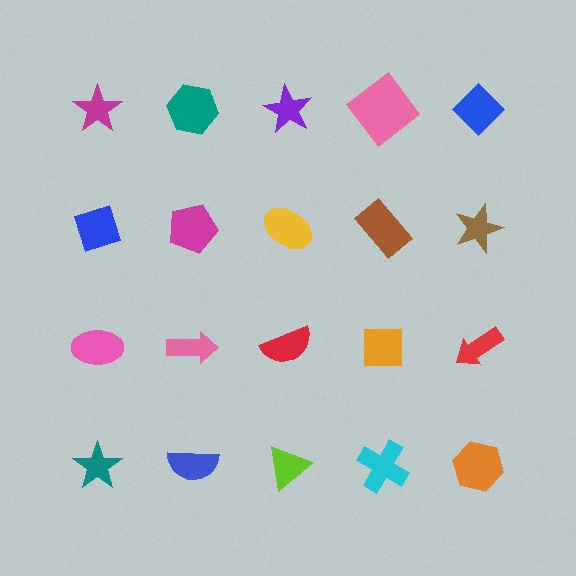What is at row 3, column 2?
A pink arrow.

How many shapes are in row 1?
5 shapes.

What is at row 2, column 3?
A yellow ellipse.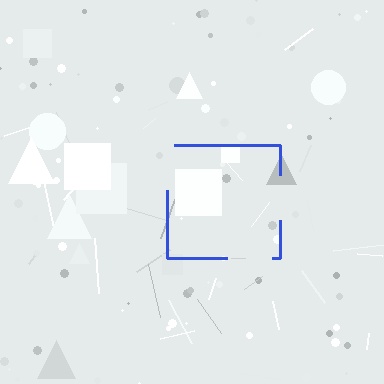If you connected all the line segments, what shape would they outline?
They would outline a square.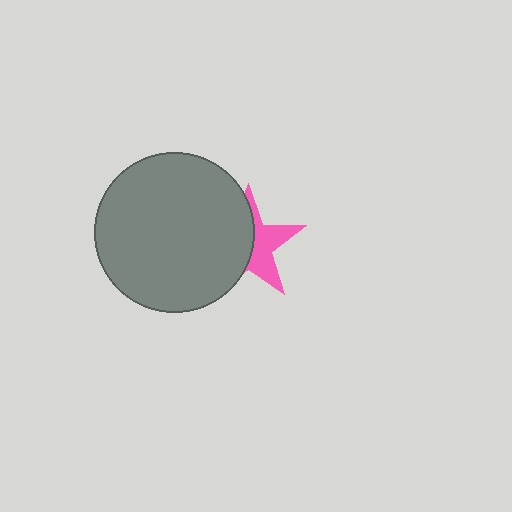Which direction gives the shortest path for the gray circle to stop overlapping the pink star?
Moving left gives the shortest separation.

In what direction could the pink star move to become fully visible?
The pink star could move right. That would shift it out from behind the gray circle entirely.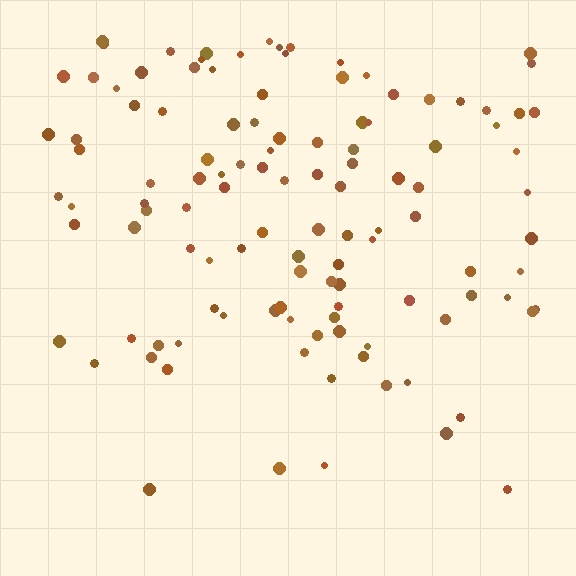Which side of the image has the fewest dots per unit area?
The bottom.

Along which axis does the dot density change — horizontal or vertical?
Vertical.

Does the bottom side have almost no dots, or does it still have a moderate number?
Still a moderate number, just noticeably fewer than the top.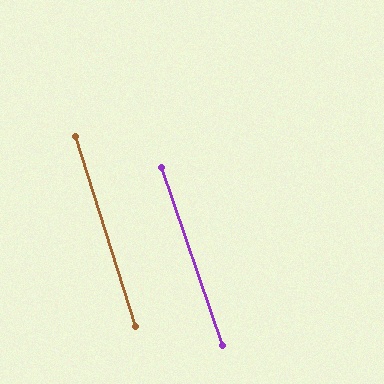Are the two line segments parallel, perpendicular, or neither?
Parallel — their directions differ by only 1.4°.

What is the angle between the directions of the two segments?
Approximately 1 degree.